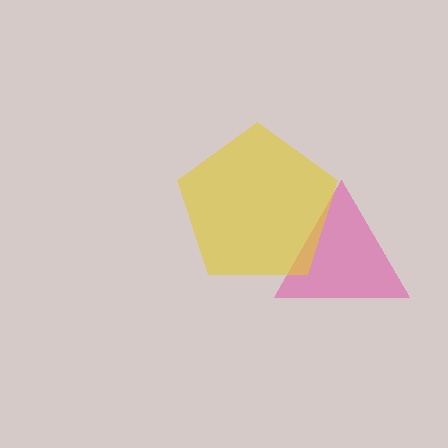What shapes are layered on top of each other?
The layered shapes are: a pink triangle, a yellow pentagon.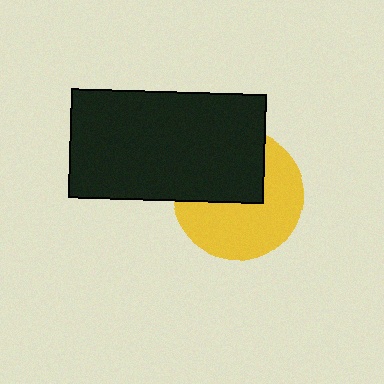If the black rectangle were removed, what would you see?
You would see the complete yellow circle.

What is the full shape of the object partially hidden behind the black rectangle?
The partially hidden object is a yellow circle.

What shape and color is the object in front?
The object in front is a black rectangle.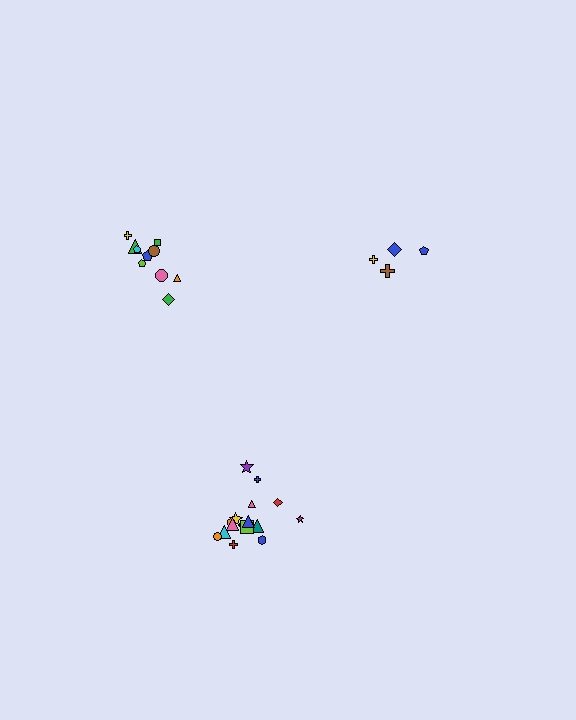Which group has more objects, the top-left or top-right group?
The top-left group.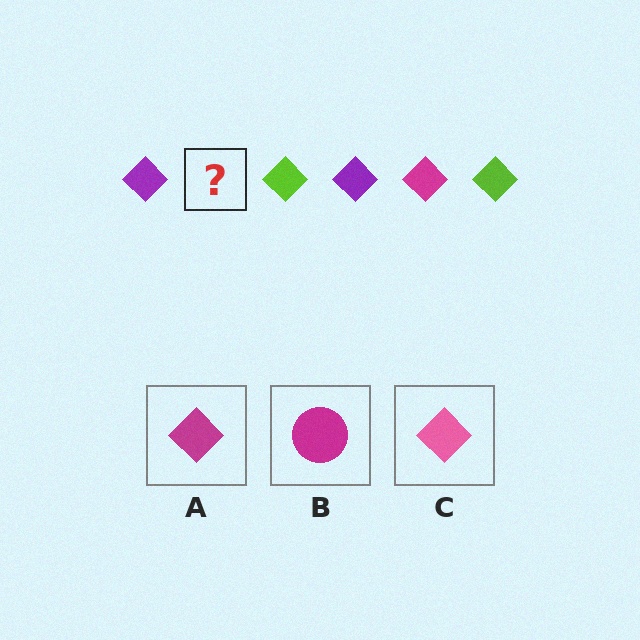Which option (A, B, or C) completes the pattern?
A.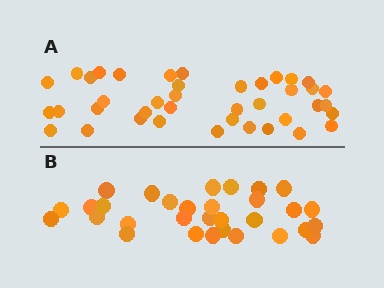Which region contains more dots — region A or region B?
Region A (the top region) has more dots.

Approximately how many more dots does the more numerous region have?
Region A has roughly 8 or so more dots than region B.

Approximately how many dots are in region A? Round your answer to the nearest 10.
About 40 dots.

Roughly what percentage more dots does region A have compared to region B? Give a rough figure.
About 30% more.